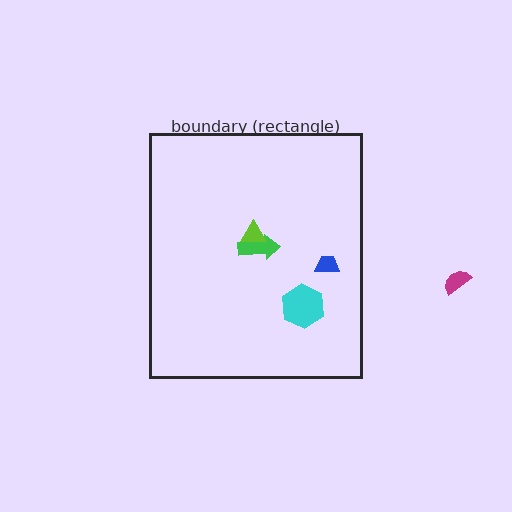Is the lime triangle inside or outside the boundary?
Inside.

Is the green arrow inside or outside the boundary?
Inside.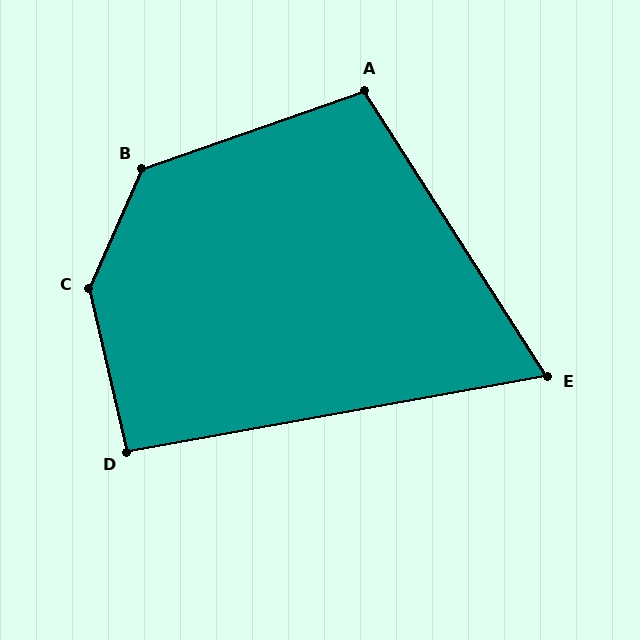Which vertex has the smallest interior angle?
E, at approximately 68 degrees.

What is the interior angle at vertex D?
Approximately 93 degrees (approximately right).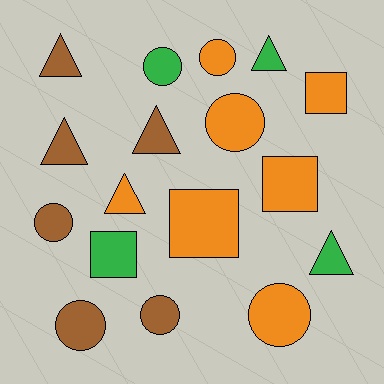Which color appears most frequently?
Orange, with 7 objects.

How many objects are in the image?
There are 17 objects.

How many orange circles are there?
There are 3 orange circles.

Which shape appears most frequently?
Circle, with 7 objects.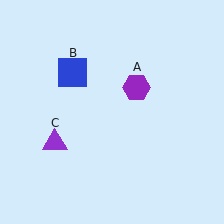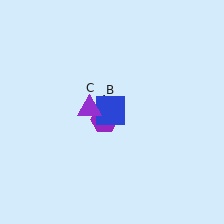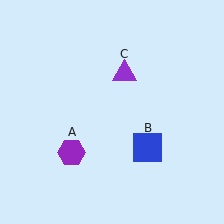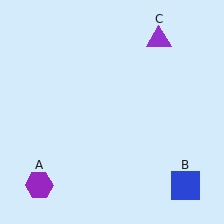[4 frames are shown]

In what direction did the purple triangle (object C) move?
The purple triangle (object C) moved up and to the right.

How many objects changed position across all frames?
3 objects changed position: purple hexagon (object A), blue square (object B), purple triangle (object C).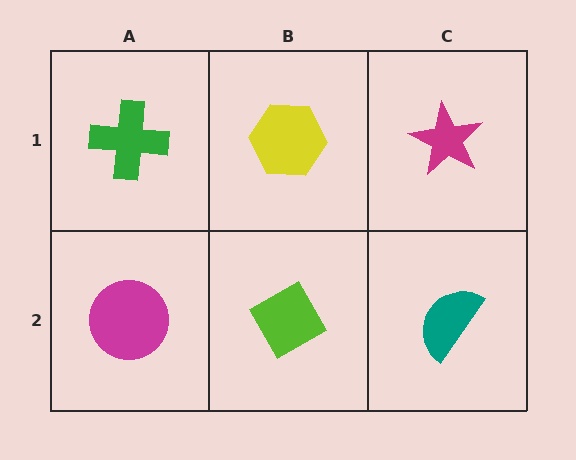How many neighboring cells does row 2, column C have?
2.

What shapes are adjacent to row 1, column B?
A lime diamond (row 2, column B), a green cross (row 1, column A), a magenta star (row 1, column C).